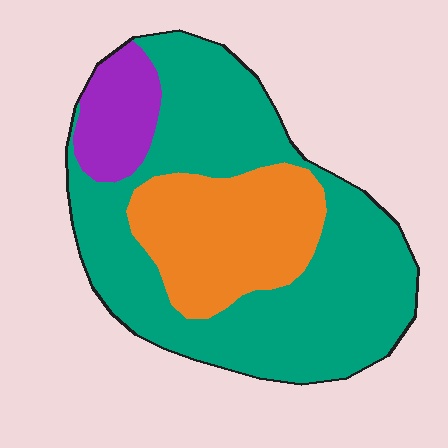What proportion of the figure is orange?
Orange covers around 25% of the figure.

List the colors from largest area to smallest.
From largest to smallest: teal, orange, purple.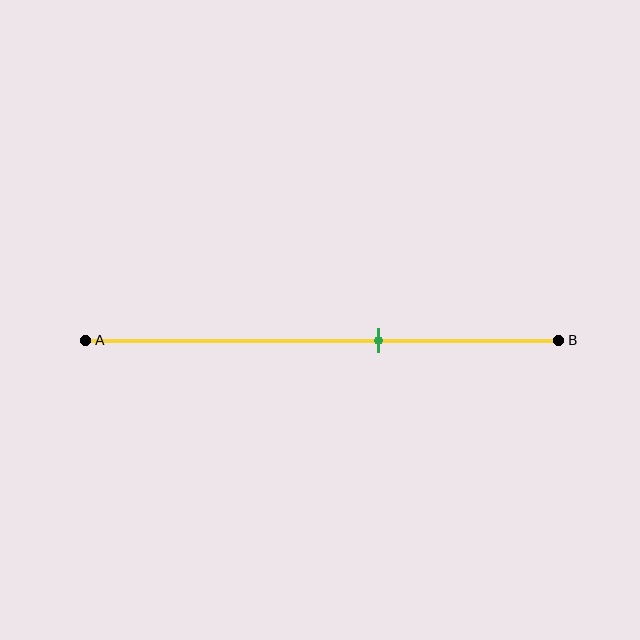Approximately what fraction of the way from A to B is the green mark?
The green mark is approximately 60% of the way from A to B.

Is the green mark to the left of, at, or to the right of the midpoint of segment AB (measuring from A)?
The green mark is to the right of the midpoint of segment AB.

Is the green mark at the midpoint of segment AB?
No, the mark is at about 60% from A, not at the 50% midpoint.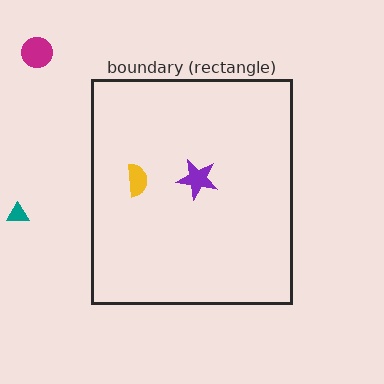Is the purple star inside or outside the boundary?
Inside.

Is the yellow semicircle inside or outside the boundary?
Inside.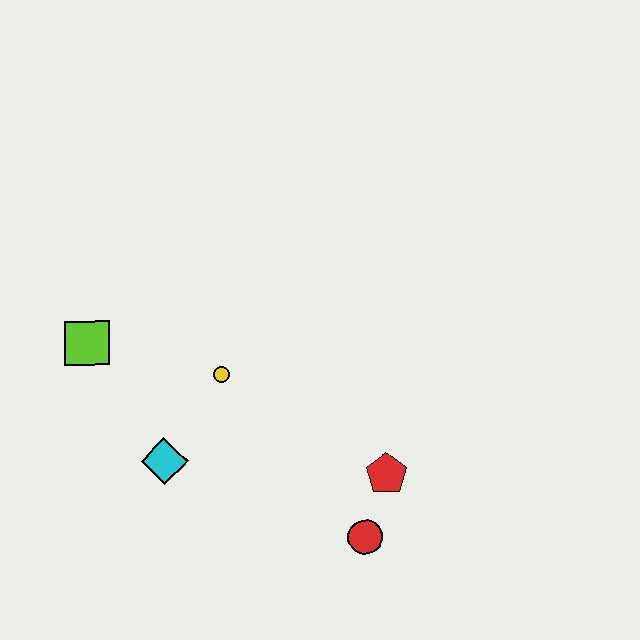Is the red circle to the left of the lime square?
No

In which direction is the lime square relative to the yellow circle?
The lime square is to the left of the yellow circle.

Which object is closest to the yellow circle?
The cyan diamond is closest to the yellow circle.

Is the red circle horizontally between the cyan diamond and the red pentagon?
Yes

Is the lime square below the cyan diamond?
No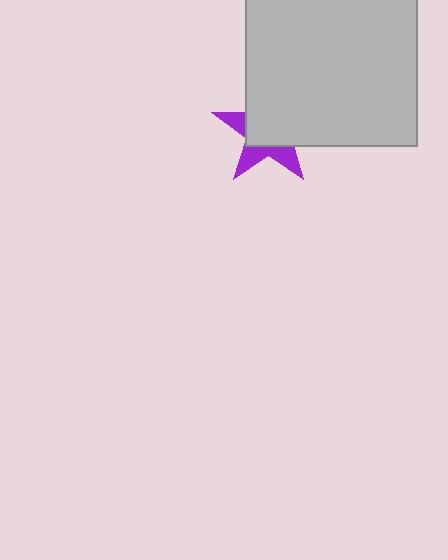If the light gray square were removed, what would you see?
You would see the complete purple star.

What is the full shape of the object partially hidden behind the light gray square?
The partially hidden object is a purple star.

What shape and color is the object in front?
The object in front is a light gray square.